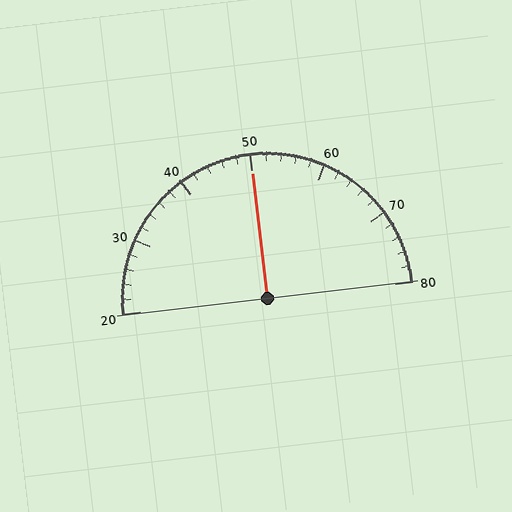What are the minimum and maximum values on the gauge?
The gauge ranges from 20 to 80.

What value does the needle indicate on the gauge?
The needle indicates approximately 50.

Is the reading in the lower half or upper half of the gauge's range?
The reading is in the upper half of the range (20 to 80).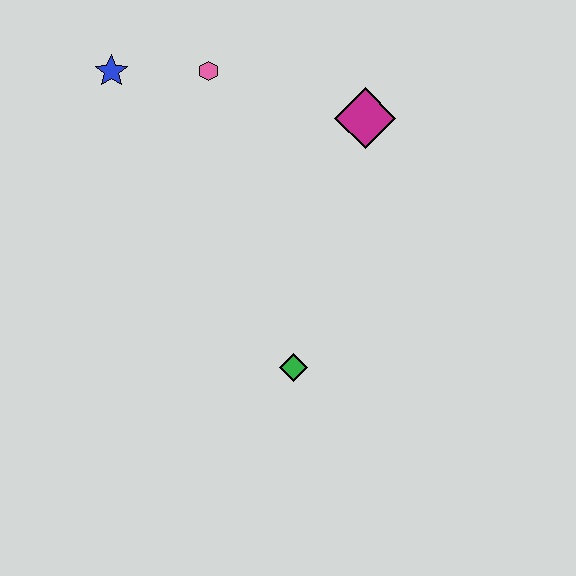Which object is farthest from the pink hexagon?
The green diamond is farthest from the pink hexagon.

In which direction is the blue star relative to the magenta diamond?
The blue star is to the left of the magenta diamond.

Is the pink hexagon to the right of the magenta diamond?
No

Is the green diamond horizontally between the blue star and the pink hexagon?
No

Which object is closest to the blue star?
The pink hexagon is closest to the blue star.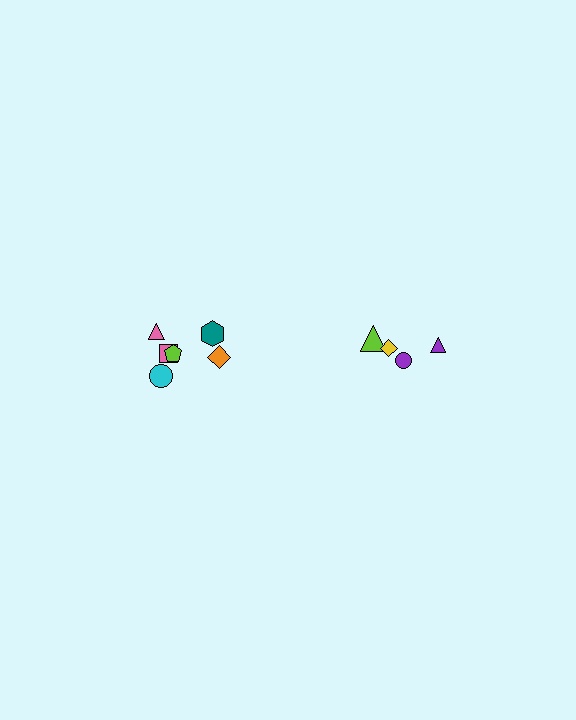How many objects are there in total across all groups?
There are 10 objects.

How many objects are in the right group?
There are 4 objects.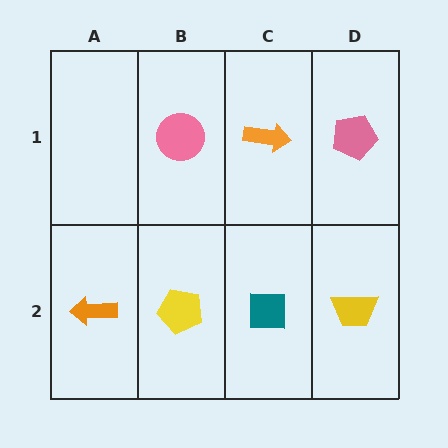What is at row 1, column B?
A pink circle.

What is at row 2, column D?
A yellow trapezoid.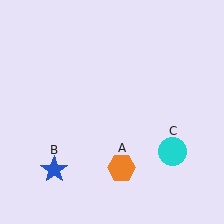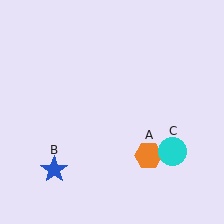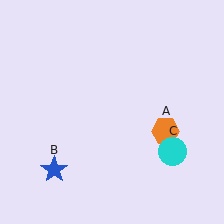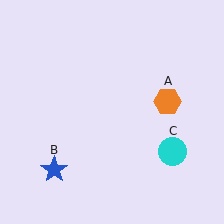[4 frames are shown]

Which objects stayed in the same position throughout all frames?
Blue star (object B) and cyan circle (object C) remained stationary.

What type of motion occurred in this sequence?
The orange hexagon (object A) rotated counterclockwise around the center of the scene.